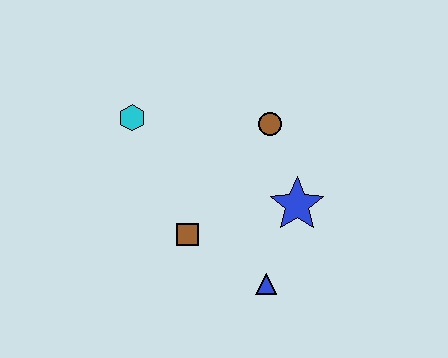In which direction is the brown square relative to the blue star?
The brown square is to the left of the blue star.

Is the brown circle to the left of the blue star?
Yes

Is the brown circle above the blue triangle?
Yes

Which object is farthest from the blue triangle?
The cyan hexagon is farthest from the blue triangle.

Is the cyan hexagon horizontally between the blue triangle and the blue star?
No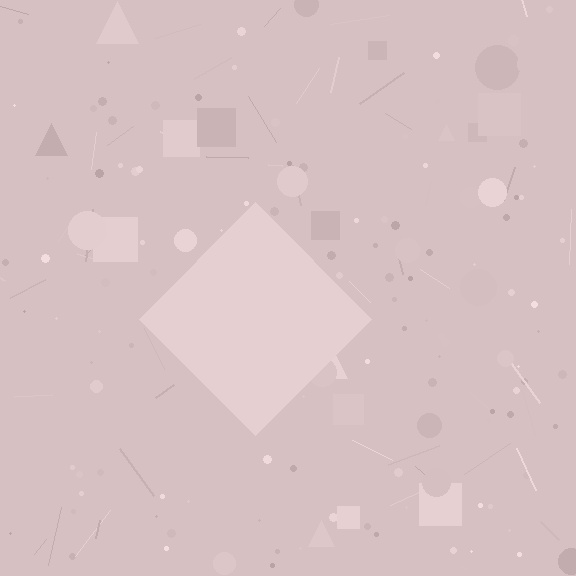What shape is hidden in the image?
A diamond is hidden in the image.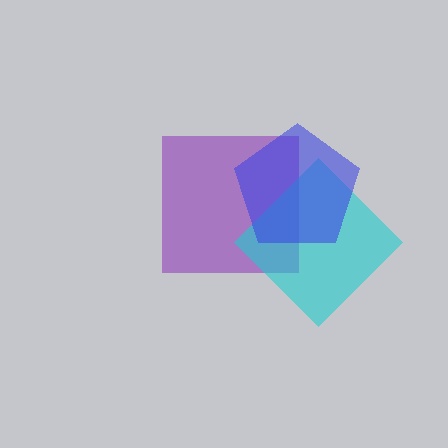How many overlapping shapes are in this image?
There are 3 overlapping shapes in the image.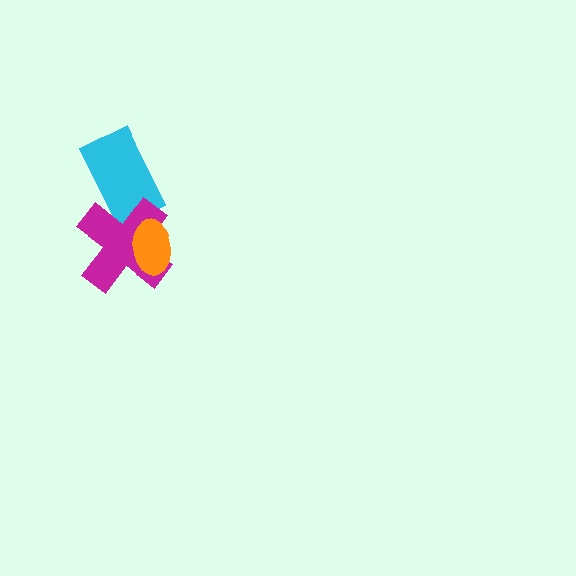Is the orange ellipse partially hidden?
No, no other shape covers it.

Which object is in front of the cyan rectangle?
The magenta cross is in front of the cyan rectangle.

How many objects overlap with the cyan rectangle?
1 object overlaps with the cyan rectangle.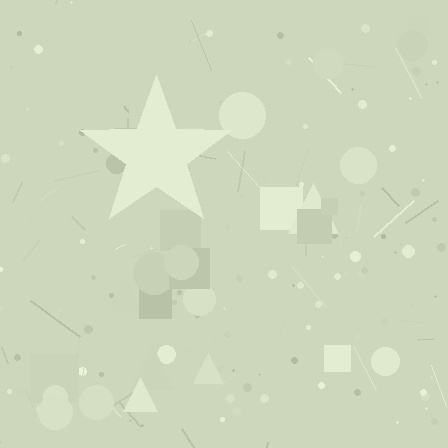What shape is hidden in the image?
A star is hidden in the image.